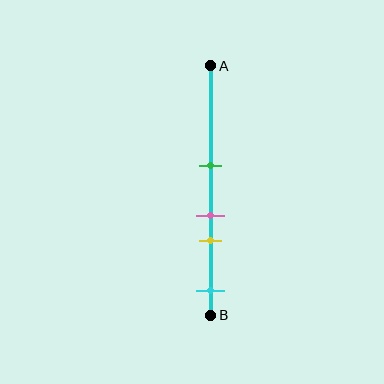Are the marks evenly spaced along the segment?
No, the marks are not evenly spaced.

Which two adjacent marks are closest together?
The pink and yellow marks are the closest adjacent pair.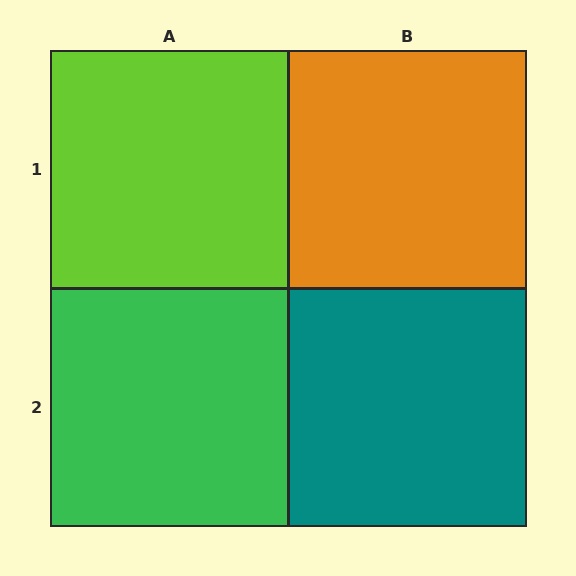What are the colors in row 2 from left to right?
Green, teal.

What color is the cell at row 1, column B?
Orange.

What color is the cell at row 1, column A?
Lime.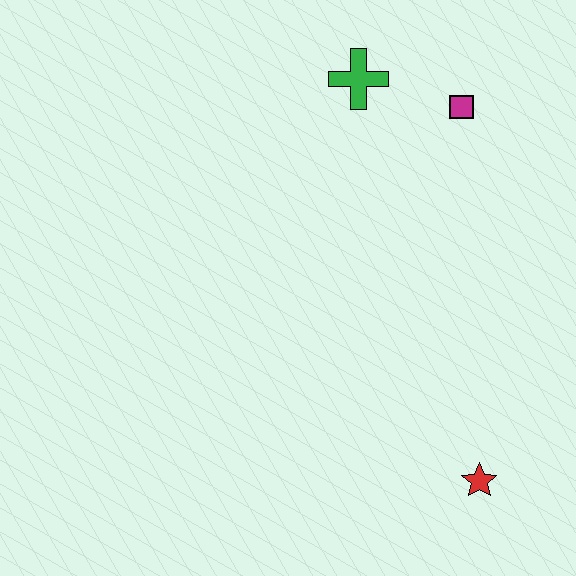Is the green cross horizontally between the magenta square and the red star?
No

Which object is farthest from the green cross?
The red star is farthest from the green cross.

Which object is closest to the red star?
The magenta square is closest to the red star.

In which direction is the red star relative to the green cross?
The red star is below the green cross.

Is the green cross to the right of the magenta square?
No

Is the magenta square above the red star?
Yes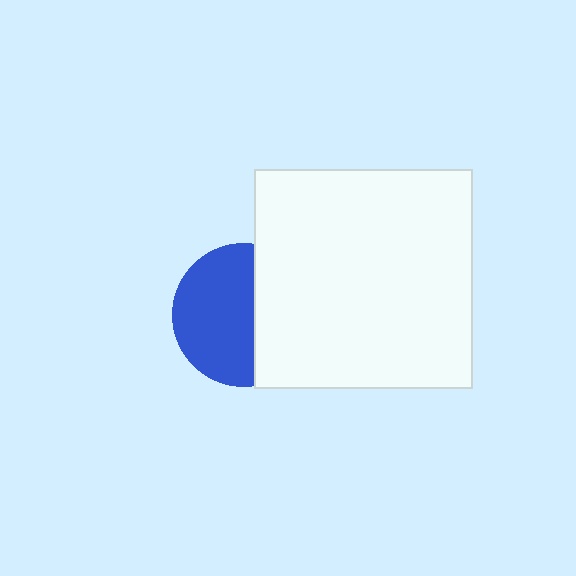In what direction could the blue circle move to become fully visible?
The blue circle could move left. That would shift it out from behind the white square entirely.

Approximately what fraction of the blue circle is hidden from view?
Roughly 42% of the blue circle is hidden behind the white square.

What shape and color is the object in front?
The object in front is a white square.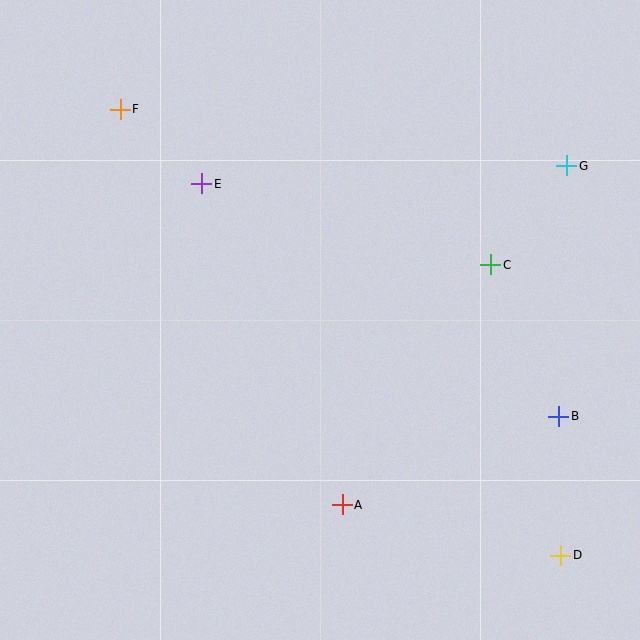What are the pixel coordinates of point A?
Point A is at (342, 505).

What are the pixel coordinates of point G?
Point G is at (567, 166).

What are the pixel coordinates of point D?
Point D is at (561, 555).